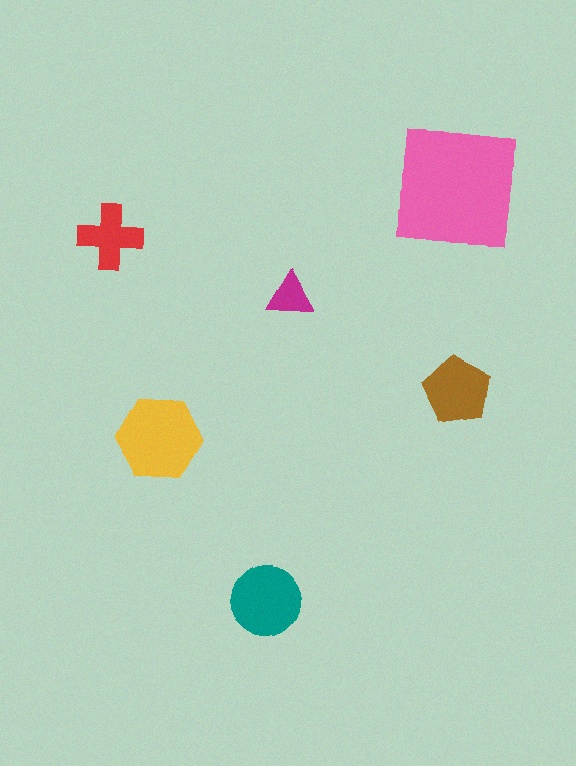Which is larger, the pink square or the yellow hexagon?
The pink square.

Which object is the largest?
The pink square.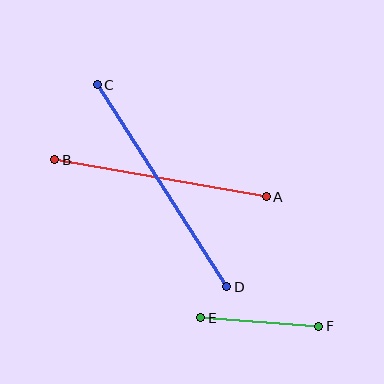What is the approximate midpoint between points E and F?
The midpoint is at approximately (260, 322) pixels.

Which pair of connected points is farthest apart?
Points C and D are farthest apart.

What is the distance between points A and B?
The distance is approximately 214 pixels.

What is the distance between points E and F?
The distance is approximately 118 pixels.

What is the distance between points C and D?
The distance is approximately 240 pixels.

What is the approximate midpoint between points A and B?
The midpoint is at approximately (161, 178) pixels.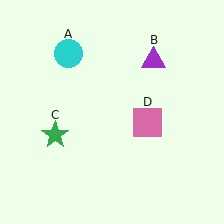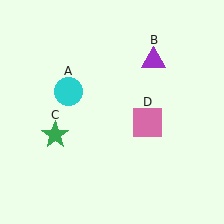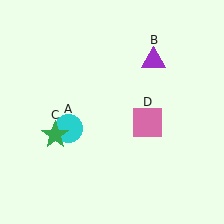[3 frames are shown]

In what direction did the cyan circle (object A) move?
The cyan circle (object A) moved down.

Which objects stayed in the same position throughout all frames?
Purple triangle (object B) and green star (object C) and pink square (object D) remained stationary.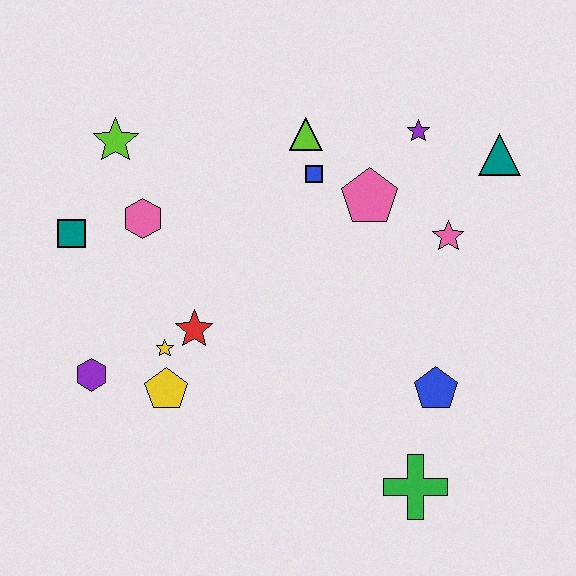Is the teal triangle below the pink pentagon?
No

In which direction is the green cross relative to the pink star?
The green cross is below the pink star.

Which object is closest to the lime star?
The pink hexagon is closest to the lime star.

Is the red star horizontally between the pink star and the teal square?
Yes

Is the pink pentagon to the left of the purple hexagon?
No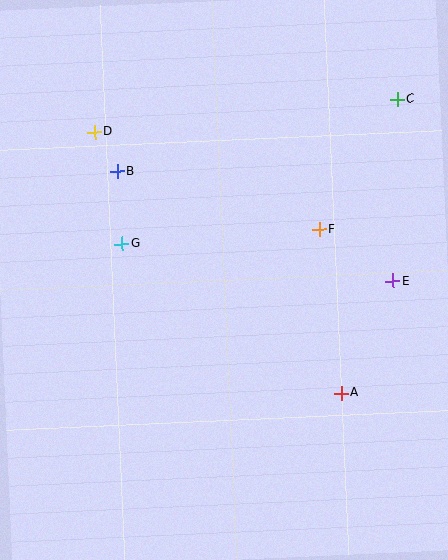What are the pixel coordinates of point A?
Point A is at (341, 393).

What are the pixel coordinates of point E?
Point E is at (393, 281).